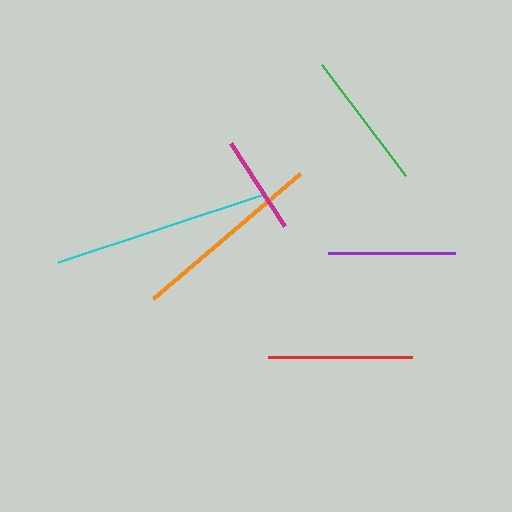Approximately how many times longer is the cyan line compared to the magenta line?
The cyan line is approximately 2.2 times the length of the magenta line.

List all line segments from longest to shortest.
From longest to shortest: cyan, orange, red, green, purple, magenta.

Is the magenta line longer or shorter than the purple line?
The purple line is longer than the magenta line.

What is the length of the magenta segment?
The magenta segment is approximately 99 pixels long.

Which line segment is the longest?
The cyan line is the longest at approximately 216 pixels.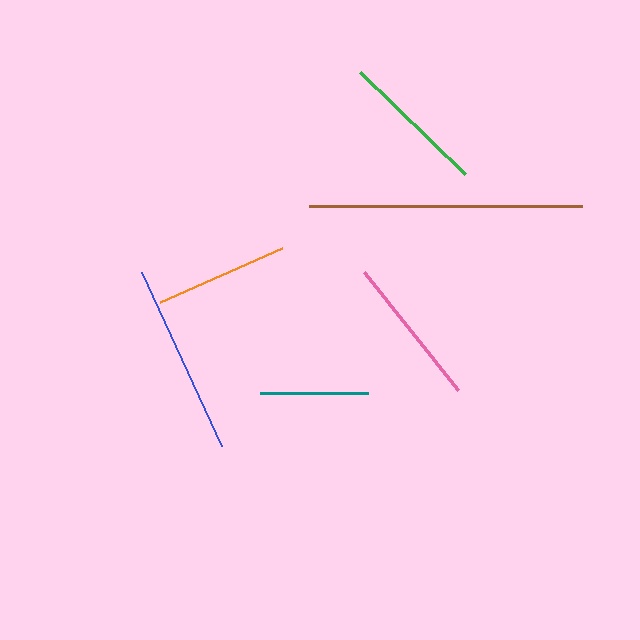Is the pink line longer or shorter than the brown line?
The brown line is longer than the pink line.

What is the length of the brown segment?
The brown segment is approximately 273 pixels long.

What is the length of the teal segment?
The teal segment is approximately 107 pixels long.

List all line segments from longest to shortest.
From longest to shortest: brown, blue, pink, green, orange, teal.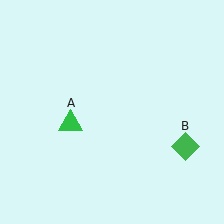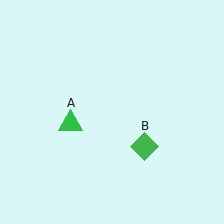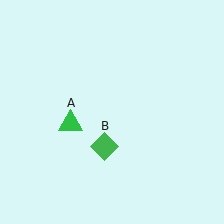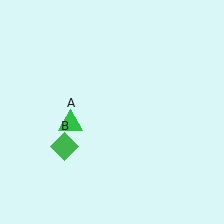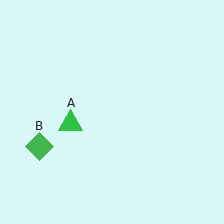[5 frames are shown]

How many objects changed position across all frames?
1 object changed position: green diamond (object B).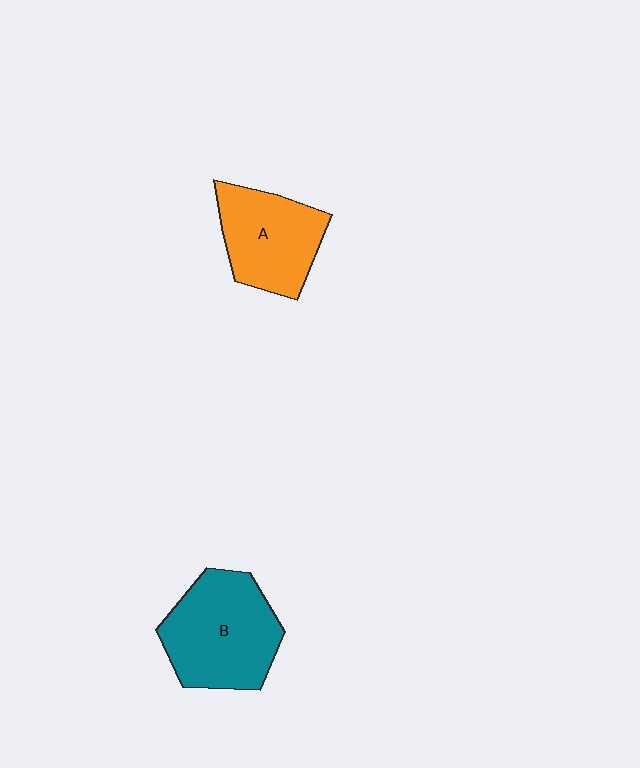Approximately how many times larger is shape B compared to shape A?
Approximately 1.3 times.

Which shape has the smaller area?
Shape A (orange).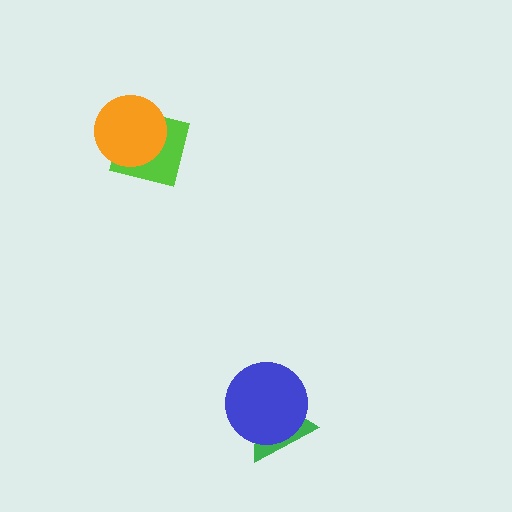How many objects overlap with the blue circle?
1 object overlaps with the blue circle.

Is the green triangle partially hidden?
Yes, it is partially covered by another shape.